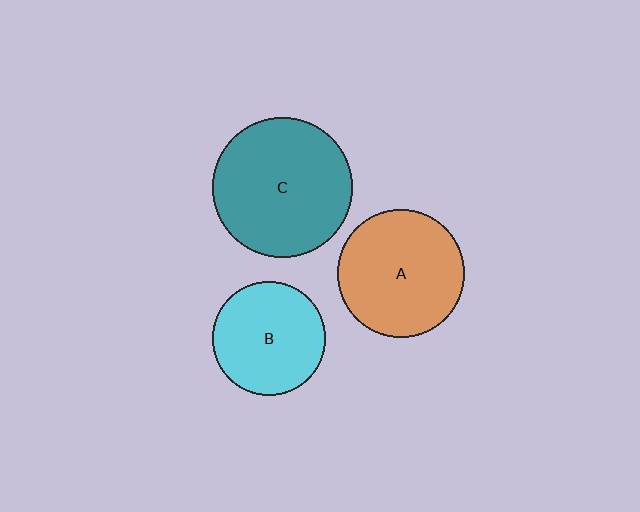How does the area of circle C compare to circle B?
Approximately 1.5 times.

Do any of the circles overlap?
No, none of the circles overlap.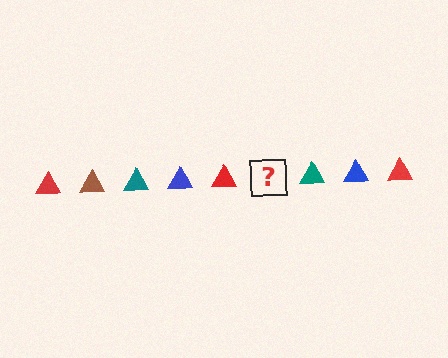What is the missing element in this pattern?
The missing element is a brown triangle.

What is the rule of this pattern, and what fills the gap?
The rule is that the pattern cycles through red, brown, teal, blue triangles. The gap should be filled with a brown triangle.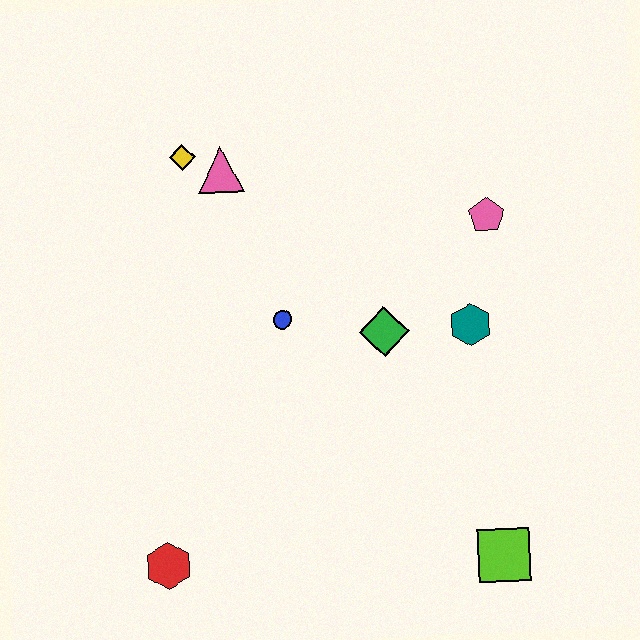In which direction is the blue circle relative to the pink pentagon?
The blue circle is to the left of the pink pentagon.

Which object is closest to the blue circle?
The green diamond is closest to the blue circle.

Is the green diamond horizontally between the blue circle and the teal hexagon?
Yes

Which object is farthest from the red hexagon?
The pink pentagon is farthest from the red hexagon.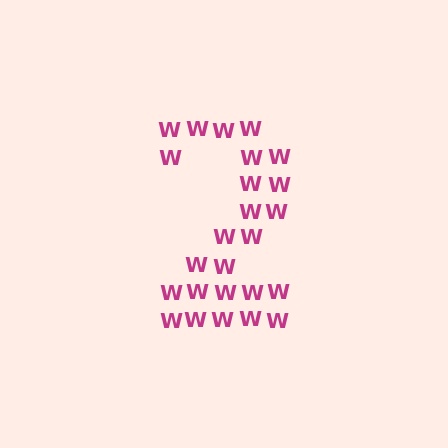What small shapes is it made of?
It is made of small letter W's.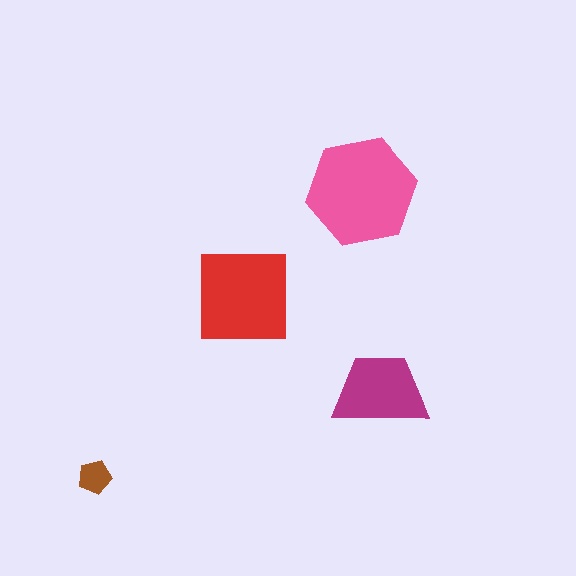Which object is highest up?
The pink hexagon is topmost.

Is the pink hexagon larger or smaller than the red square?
Larger.